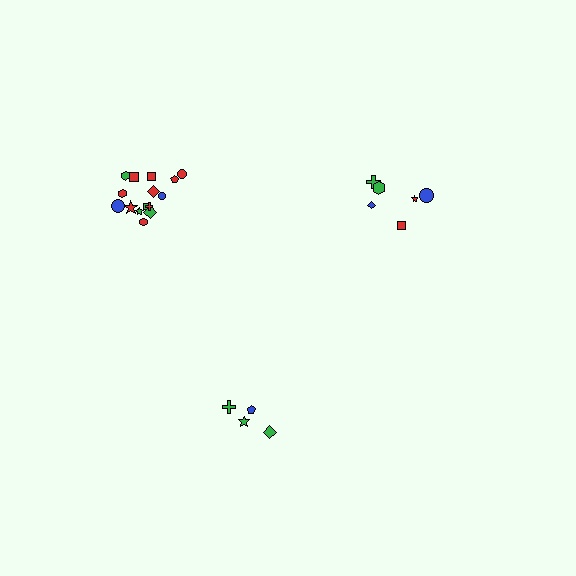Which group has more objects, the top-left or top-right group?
The top-left group.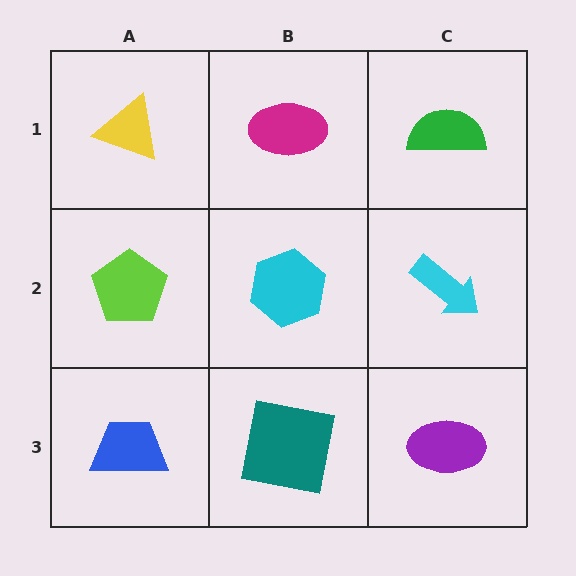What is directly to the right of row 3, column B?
A purple ellipse.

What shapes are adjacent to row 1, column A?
A lime pentagon (row 2, column A), a magenta ellipse (row 1, column B).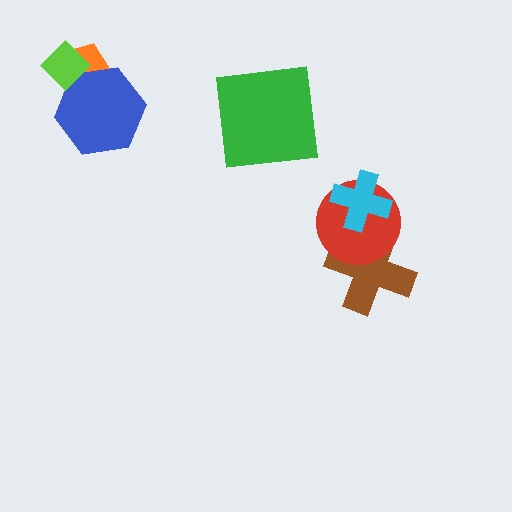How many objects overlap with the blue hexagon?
2 objects overlap with the blue hexagon.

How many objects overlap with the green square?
0 objects overlap with the green square.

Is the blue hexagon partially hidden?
Yes, it is partially covered by another shape.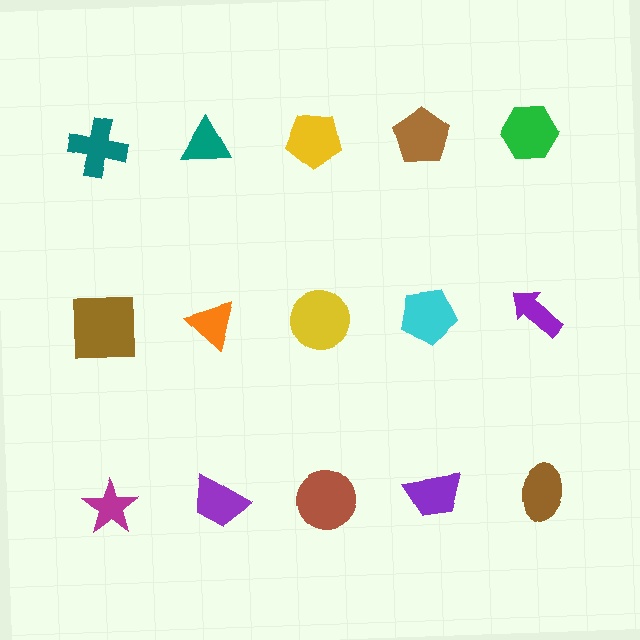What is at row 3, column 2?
A purple trapezoid.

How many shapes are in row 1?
5 shapes.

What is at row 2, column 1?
A brown square.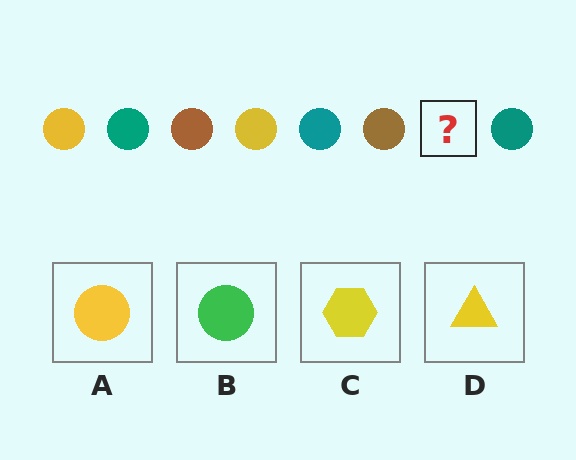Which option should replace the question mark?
Option A.